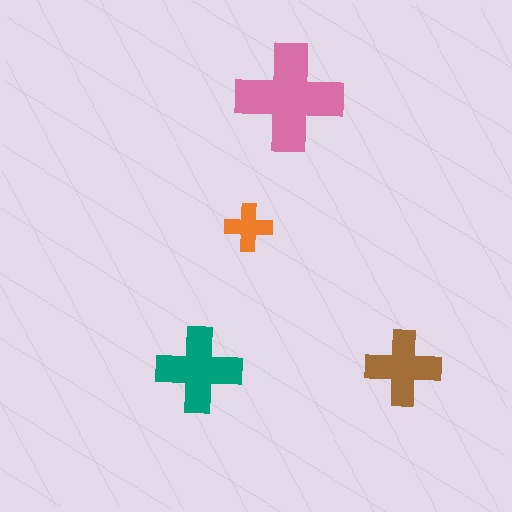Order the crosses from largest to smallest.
the pink one, the teal one, the brown one, the orange one.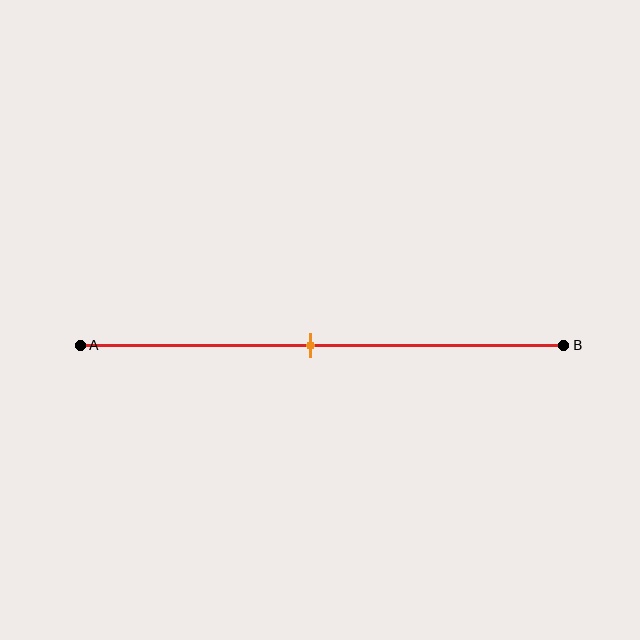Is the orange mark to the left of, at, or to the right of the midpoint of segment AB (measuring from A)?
The orange mark is approximately at the midpoint of segment AB.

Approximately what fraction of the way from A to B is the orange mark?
The orange mark is approximately 50% of the way from A to B.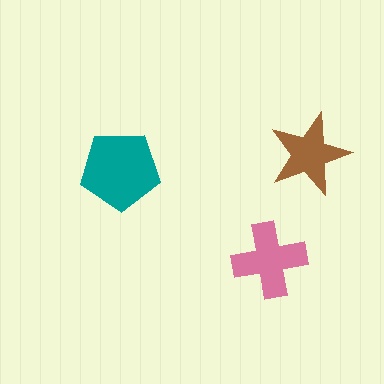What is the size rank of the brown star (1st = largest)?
3rd.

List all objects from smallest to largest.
The brown star, the pink cross, the teal pentagon.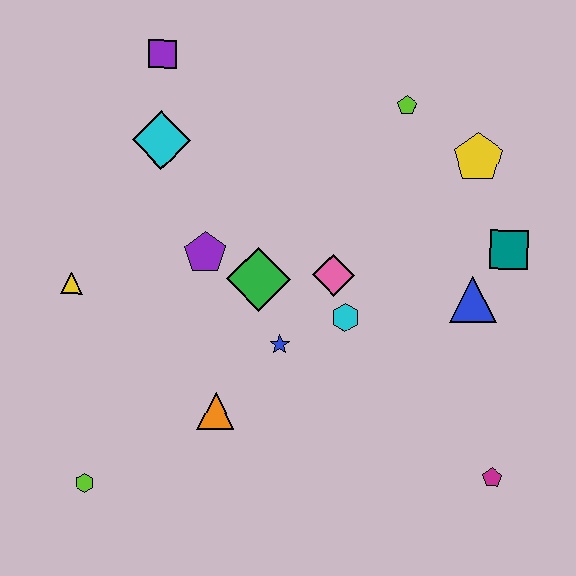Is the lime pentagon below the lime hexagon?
No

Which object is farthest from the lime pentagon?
The lime hexagon is farthest from the lime pentagon.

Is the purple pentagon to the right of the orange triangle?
No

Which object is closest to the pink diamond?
The cyan hexagon is closest to the pink diamond.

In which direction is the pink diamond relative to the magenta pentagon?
The pink diamond is above the magenta pentagon.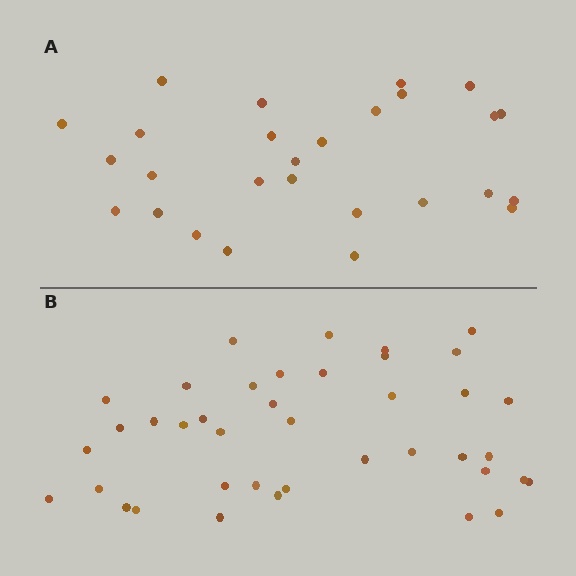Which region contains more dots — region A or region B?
Region B (the bottom region) has more dots.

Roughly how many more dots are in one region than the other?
Region B has approximately 15 more dots than region A.